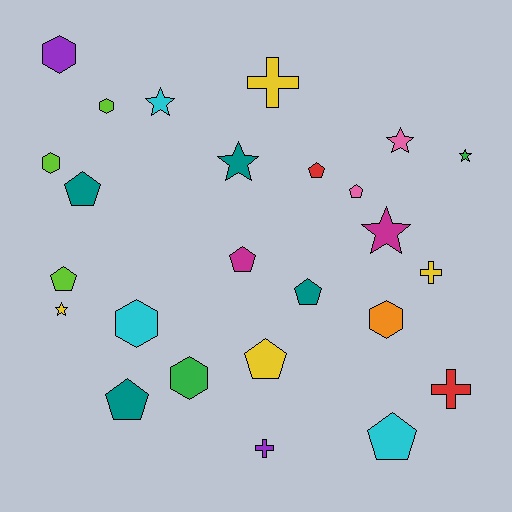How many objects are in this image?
There are 25 objects.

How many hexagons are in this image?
There are 6 hexagons.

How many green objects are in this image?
There are 2 green objects.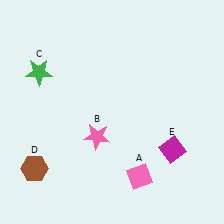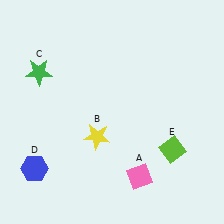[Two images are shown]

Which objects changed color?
B changed from pink to yellow. D changed from brown to blue. E changed from magenta to lime.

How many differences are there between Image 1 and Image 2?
There are 3 differences between the two images.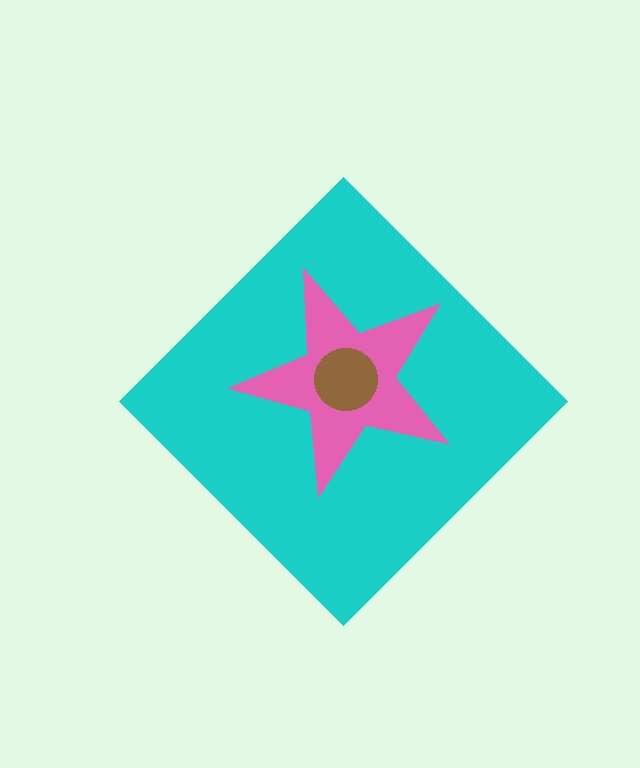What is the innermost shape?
The brown circle.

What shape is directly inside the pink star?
The brown circle.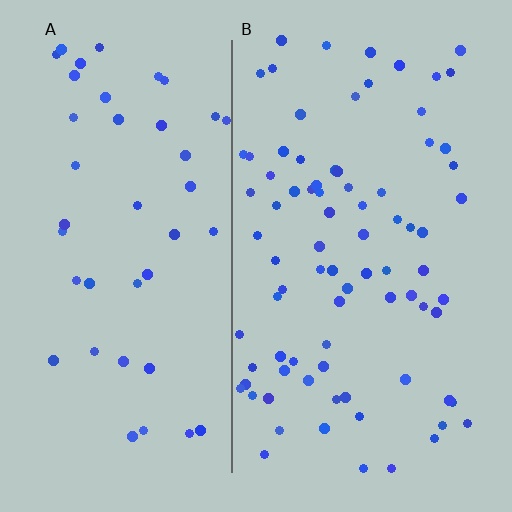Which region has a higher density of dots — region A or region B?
B (the right).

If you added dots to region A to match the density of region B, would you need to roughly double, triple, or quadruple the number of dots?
Approximately double.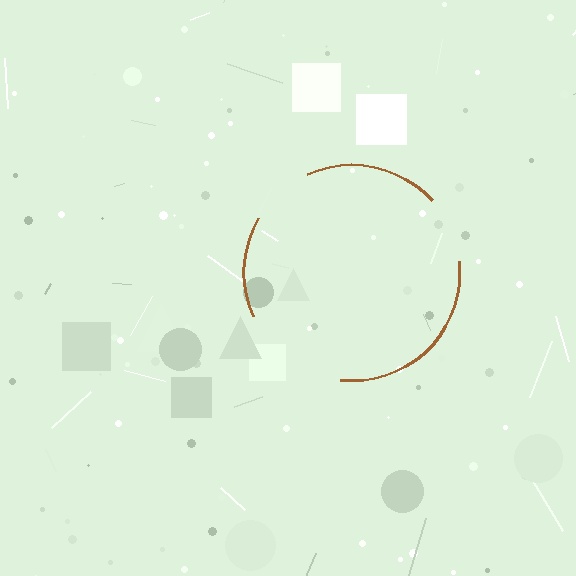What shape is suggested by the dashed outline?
The dashed outline suggests a circle.